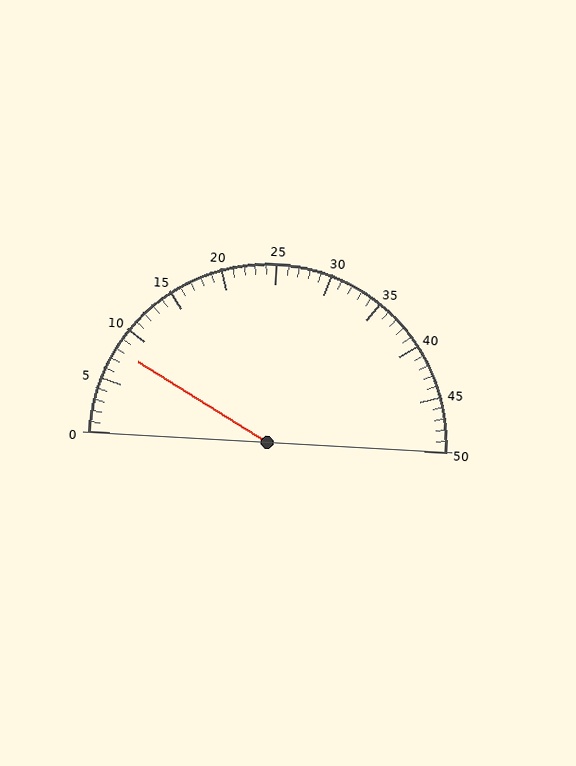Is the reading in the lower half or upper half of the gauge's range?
The reading is in the lower half of the range (0 to 50).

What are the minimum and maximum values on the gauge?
The gauge ranges from 0 to 50.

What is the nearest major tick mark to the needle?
The nearest major tick mark is 10.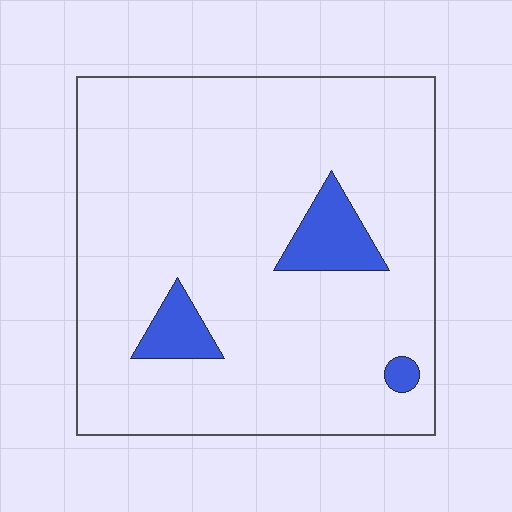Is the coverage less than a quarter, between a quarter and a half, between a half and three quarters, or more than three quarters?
Less than a quarter.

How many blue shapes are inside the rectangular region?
3.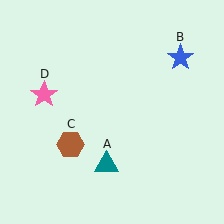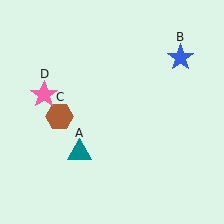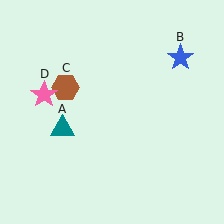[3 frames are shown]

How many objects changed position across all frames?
2 objects changed position: teal triangle (object A), brown hexagon (object C).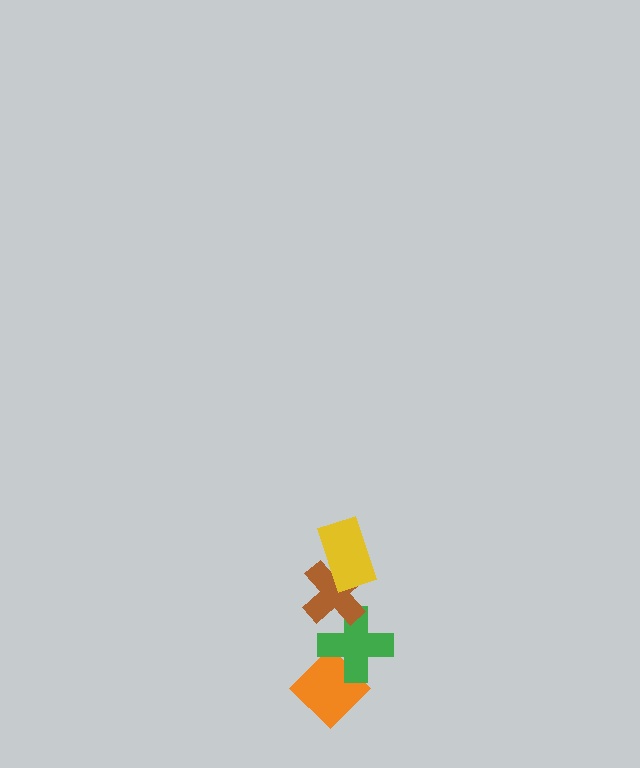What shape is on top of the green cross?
The brown cross is on top of the green cross.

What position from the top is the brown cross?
The brown cross is 2nd from the top.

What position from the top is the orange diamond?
The orange diamond is 4th from the top.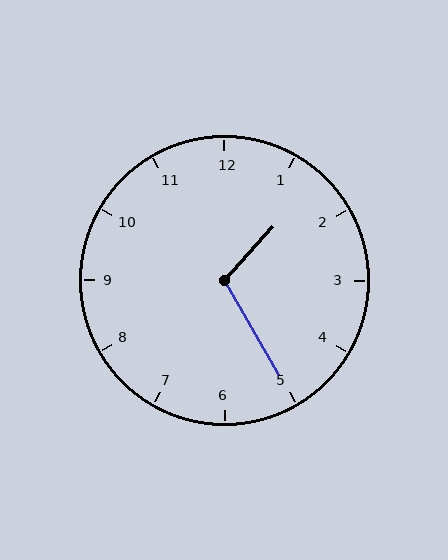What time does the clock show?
1:25.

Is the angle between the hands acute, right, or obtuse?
It is obtuse.